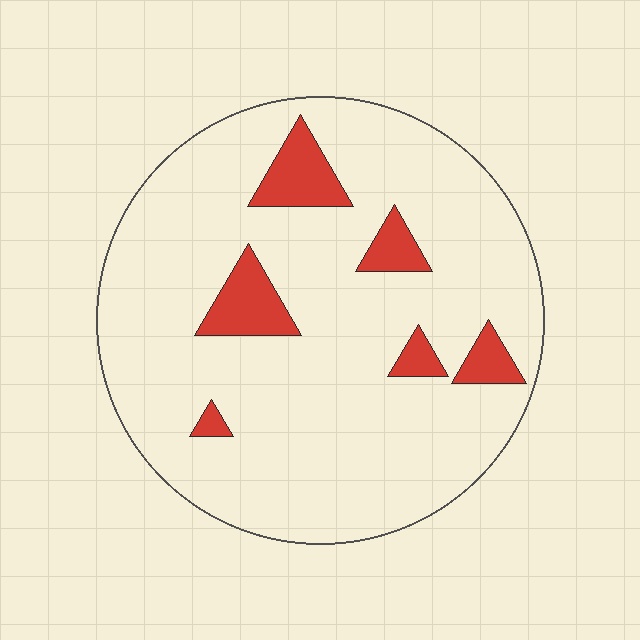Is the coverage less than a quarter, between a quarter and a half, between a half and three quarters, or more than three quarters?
Less than a quarter.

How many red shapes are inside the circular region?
6.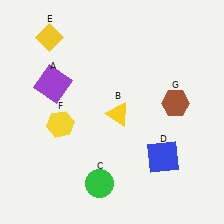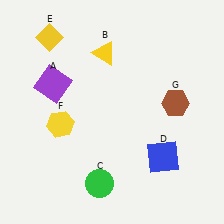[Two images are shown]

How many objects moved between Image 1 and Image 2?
1 object moved between the two images.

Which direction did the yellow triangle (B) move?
The yellow triangle (B) moved up.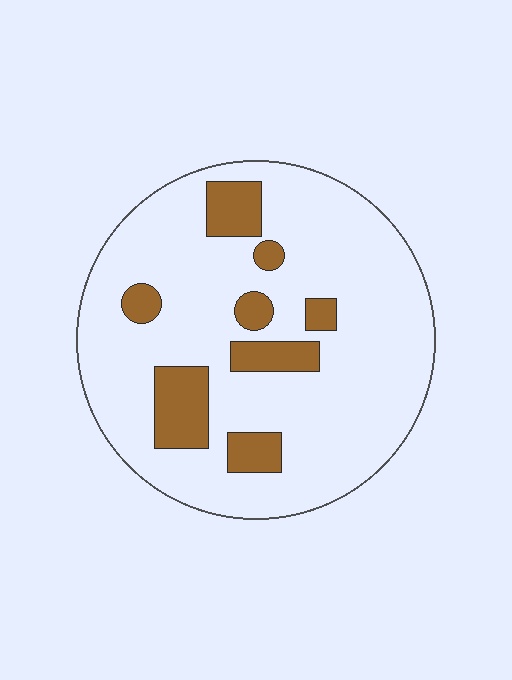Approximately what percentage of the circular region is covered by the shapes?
Approximately 15%.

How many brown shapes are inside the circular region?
8.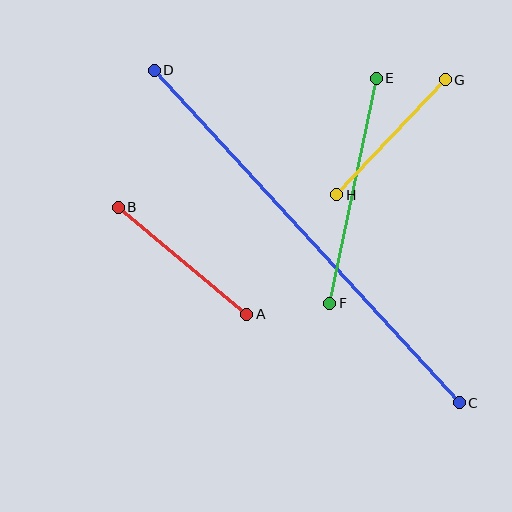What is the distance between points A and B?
The distance is approximately 167 pixels.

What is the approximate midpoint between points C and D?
The midpoint is at approximately (307, 237) pixels.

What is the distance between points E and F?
The distance is approximately 230 pixels.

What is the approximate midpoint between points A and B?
The midpoint is at approximately (182, 261) pixels.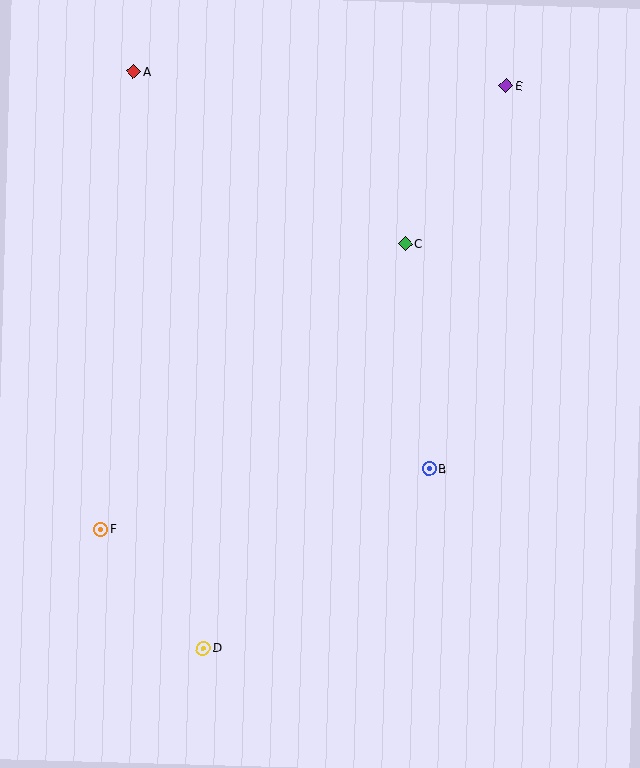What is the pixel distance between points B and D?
The distance between B and D is 288 pixels.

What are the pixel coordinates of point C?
Point C is at (405, 243).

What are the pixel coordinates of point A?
Point A is at (133, 71).